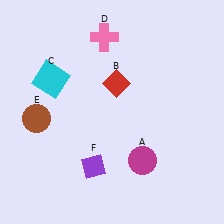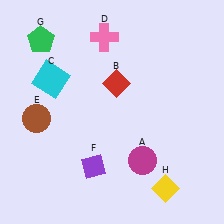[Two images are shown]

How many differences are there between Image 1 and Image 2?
There are 2 differences between the two images.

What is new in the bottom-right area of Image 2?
A yellow diamond (H) was added in the bottom-right area of Image 2.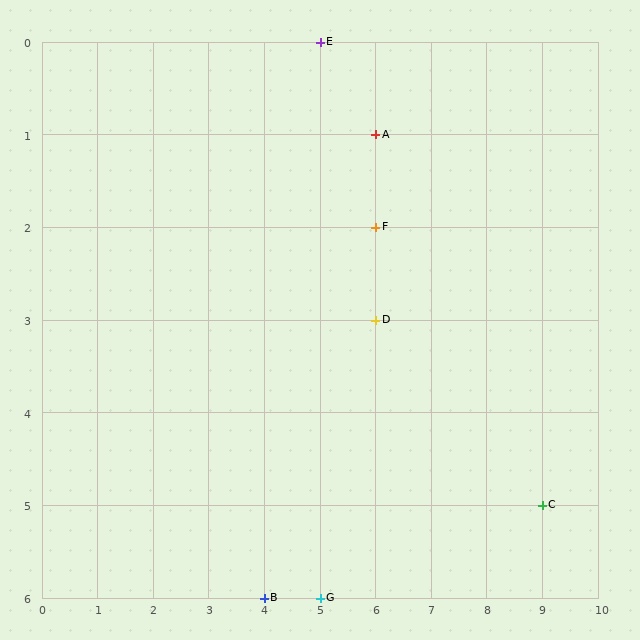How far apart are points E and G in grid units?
Points E and G are 6 rows apart.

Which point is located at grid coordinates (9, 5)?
Point C is at (9, 5).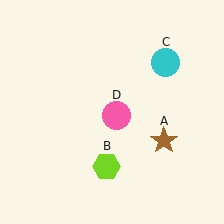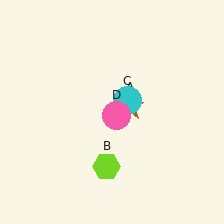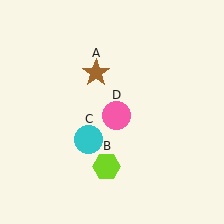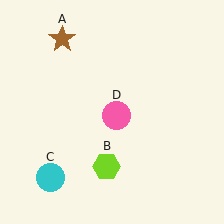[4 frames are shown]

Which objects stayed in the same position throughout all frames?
Lime hexagon (object B) and pink circle (object D) remained stationary.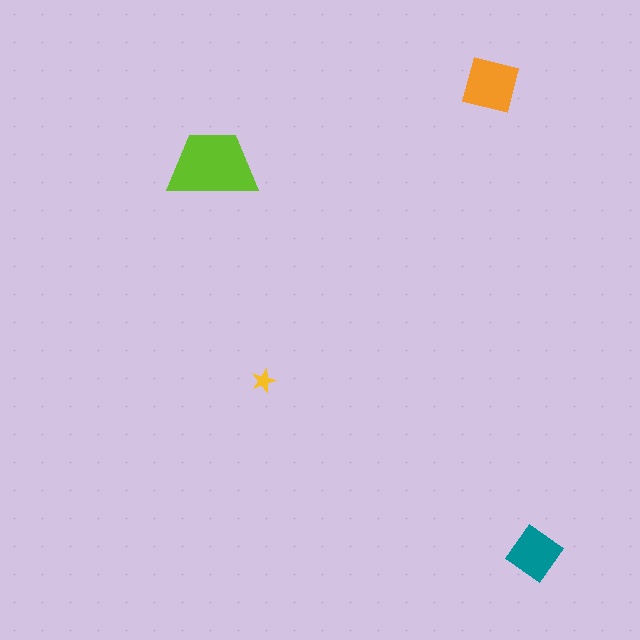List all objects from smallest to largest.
The yellow star, the teal diamond, the orange square, the lime trapezoid.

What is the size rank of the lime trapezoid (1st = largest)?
1st.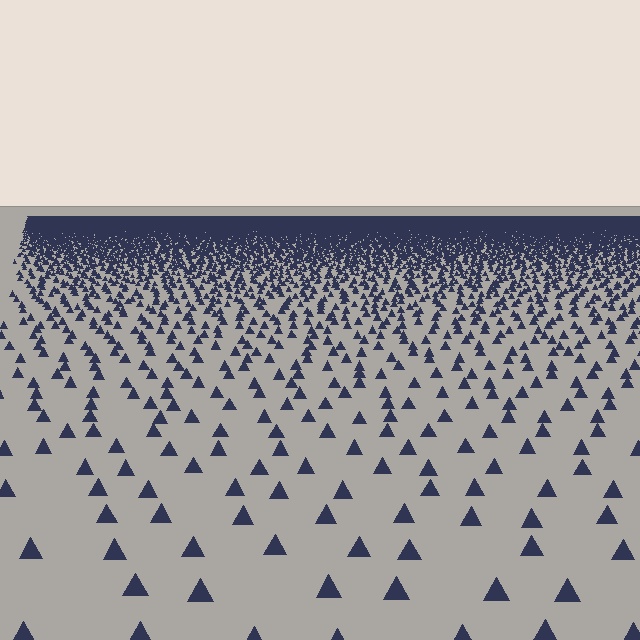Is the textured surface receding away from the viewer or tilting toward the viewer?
The surface is receding away from the viewer. Texture elements get smaller and denser toward the top.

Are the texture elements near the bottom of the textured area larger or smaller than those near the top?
Larger. Near the bottom, elements are closer to the viewer and appear at a bigger on-screen size.